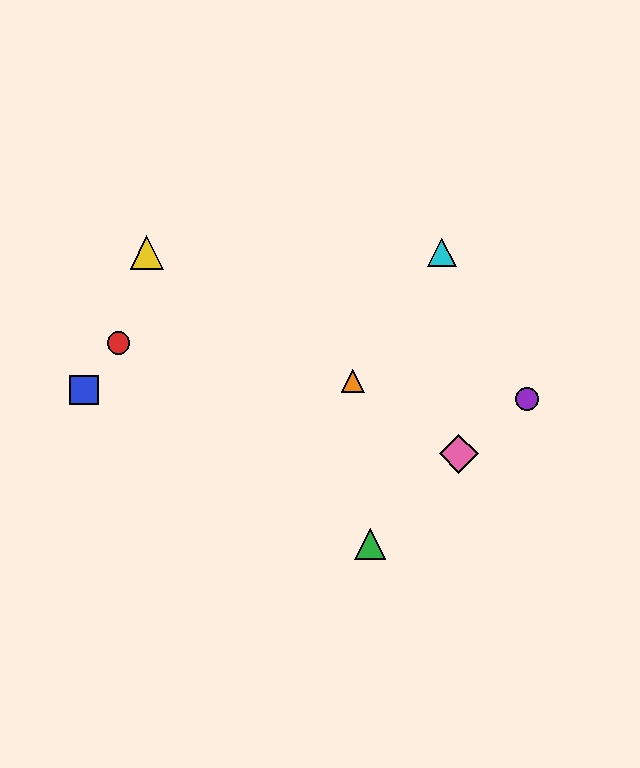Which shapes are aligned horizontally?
The yellow triangle, the cyan triangle are aligned horizontally.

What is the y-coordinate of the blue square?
The blue square is at y≈390.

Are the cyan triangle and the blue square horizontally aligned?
No, the cyan triangle is at y≈253 and the blue square is at y≈390.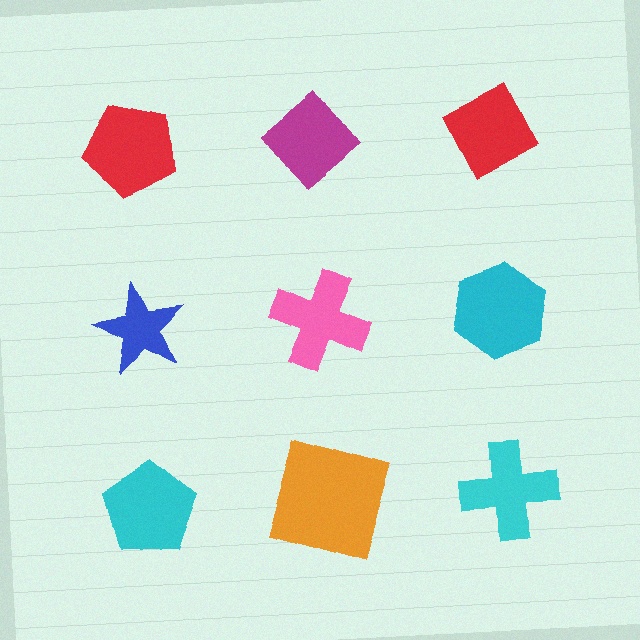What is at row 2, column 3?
A cyan hexagon.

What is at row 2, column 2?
A pink cross.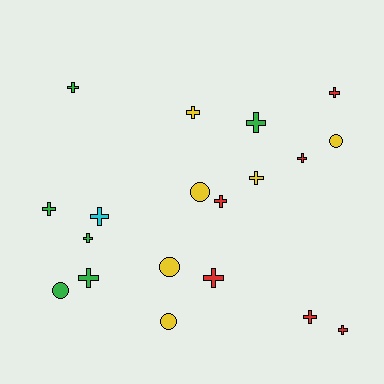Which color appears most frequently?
Red, with 6 objects.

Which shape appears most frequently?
Cross, with 14 objects.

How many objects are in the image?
There are 19 objects.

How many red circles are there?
There are no red circles.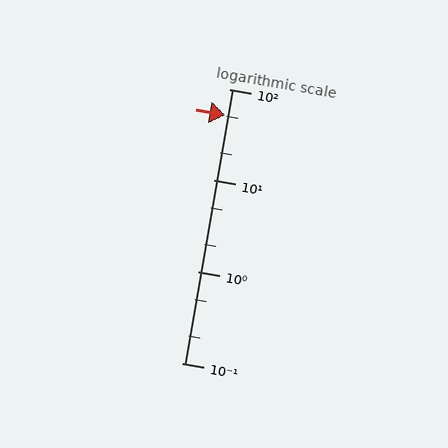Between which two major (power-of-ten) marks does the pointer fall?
The pointer is between 10 and 100.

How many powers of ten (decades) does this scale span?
The scale spans 3 decades, from 0.1 to 100.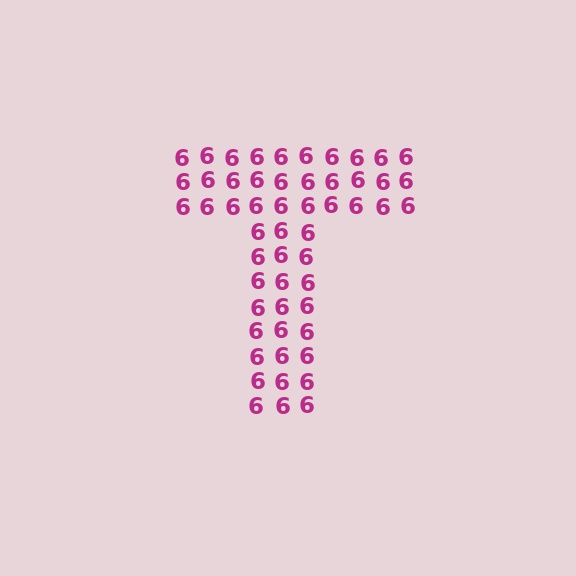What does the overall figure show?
The overall figure shows the letter T.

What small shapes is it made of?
It is made of small digit 6's.